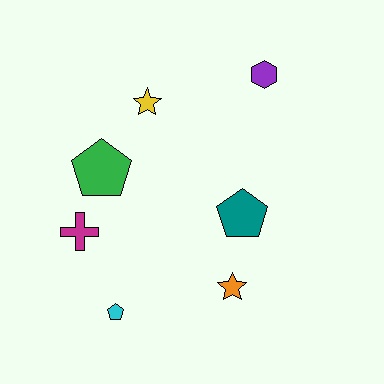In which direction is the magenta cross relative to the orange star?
The magenta cross is to the left of the orange star.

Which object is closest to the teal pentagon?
The orange star is closest to the teal pentagon.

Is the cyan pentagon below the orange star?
Yes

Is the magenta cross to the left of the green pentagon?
Yes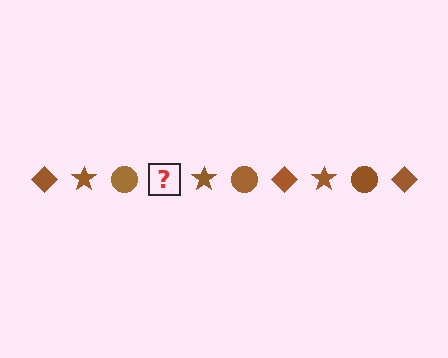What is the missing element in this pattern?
The missing element is a brown diamond.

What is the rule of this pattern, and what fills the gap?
The rule is that the pattern cycles through diamond, star, circle shapes in brown. The gap should be filled with a brown diamond.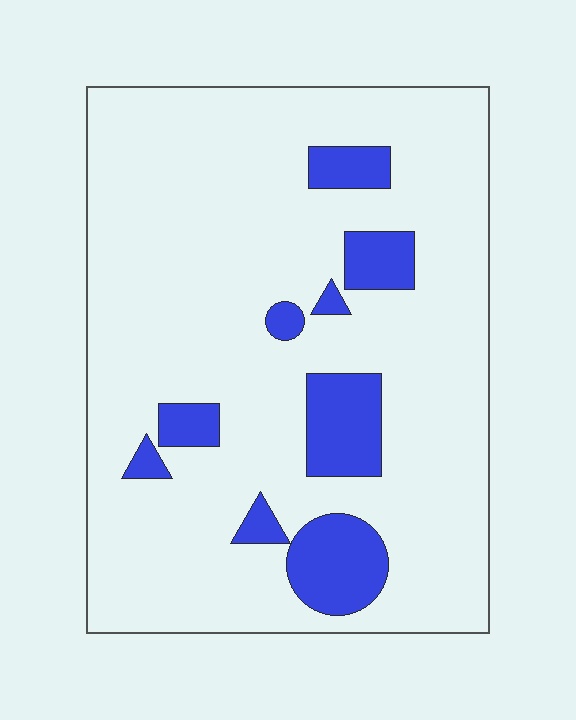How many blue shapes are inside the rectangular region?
9.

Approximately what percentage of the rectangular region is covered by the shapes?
Approximately 15%.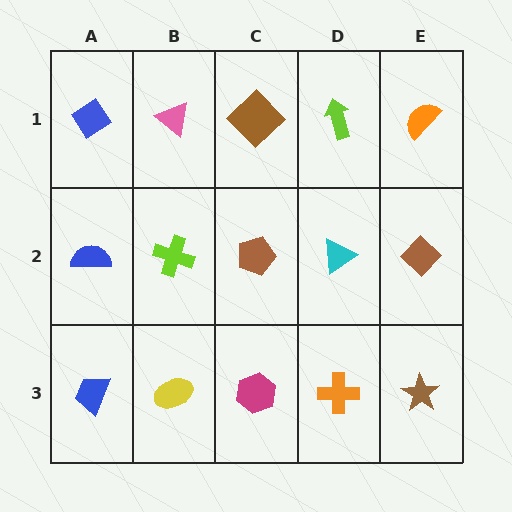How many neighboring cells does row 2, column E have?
3.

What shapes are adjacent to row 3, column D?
A cyan triangle (row 2, column D), a magenta hexagon (row 3, column C), a brown star (row 3, column E).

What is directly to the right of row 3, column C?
An orange cross.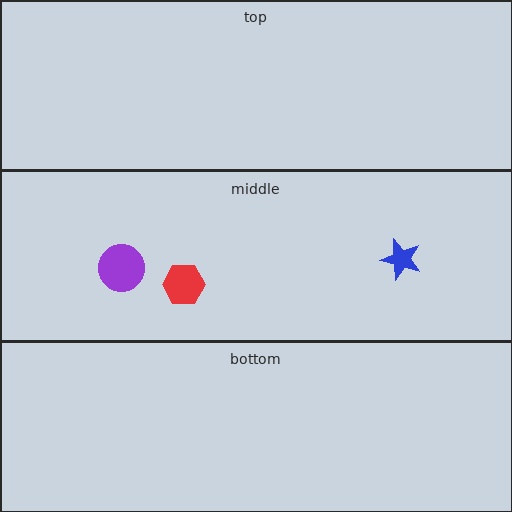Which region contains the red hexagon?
The middle region.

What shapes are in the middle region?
The red hexagon, the purple circle, the blue star.